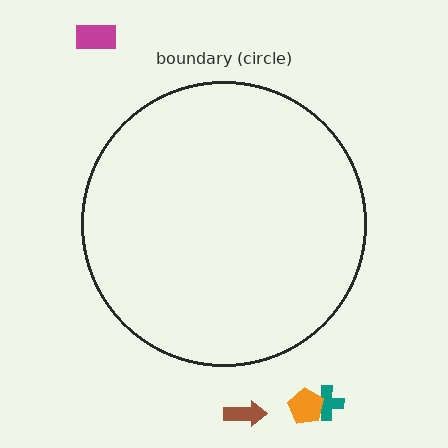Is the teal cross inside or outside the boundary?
Outside.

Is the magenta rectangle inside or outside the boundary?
Outside.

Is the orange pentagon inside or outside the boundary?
Outside.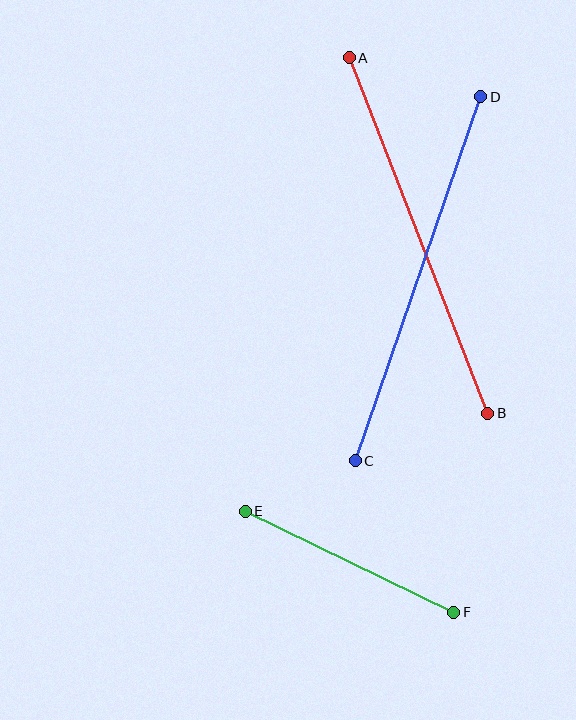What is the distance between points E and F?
The distance is approximately 232 pixels.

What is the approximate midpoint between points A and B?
The midpoint is at approximately (419, 235) pixels.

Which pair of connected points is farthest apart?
Points C and D are farthest apart.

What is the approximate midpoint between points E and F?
The midpoint is at approximately (349, 562) pixels.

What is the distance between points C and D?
The distance is approximately 385 pixels.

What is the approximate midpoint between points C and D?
The midpoint is at approximately (418, 279) pixels.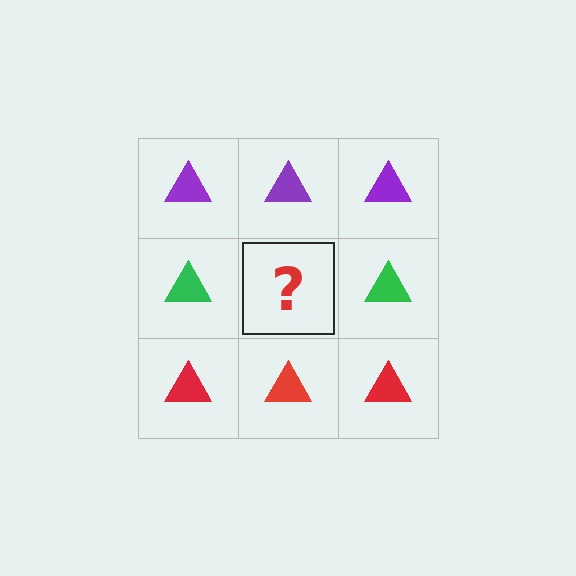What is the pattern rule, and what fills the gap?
The rule is that each row has a consistent color. The gap should be filled with a green triangle.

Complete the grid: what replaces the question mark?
The question mark should be replaced with a green triangle.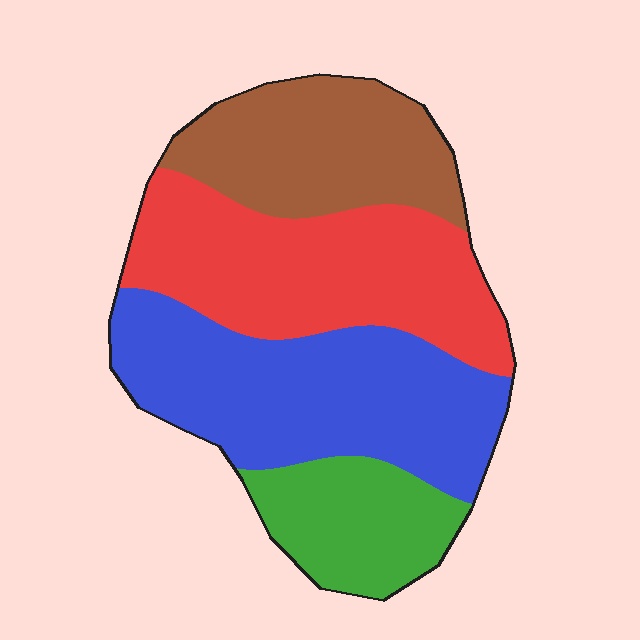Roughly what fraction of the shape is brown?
Brown takes up about one fifth (1/5) of the shape.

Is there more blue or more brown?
Blue.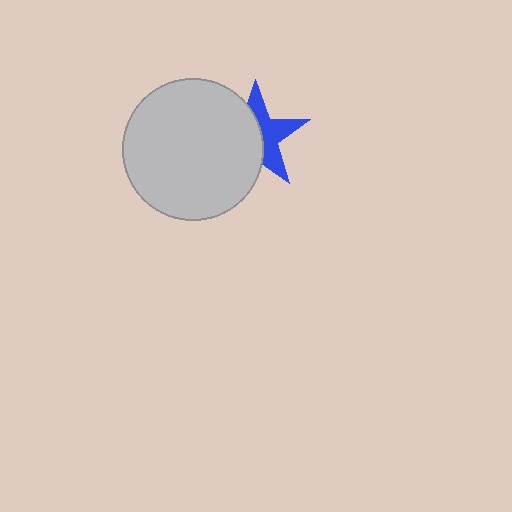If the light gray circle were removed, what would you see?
You would see the complete blue star.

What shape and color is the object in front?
The object in front is a light gray circle.